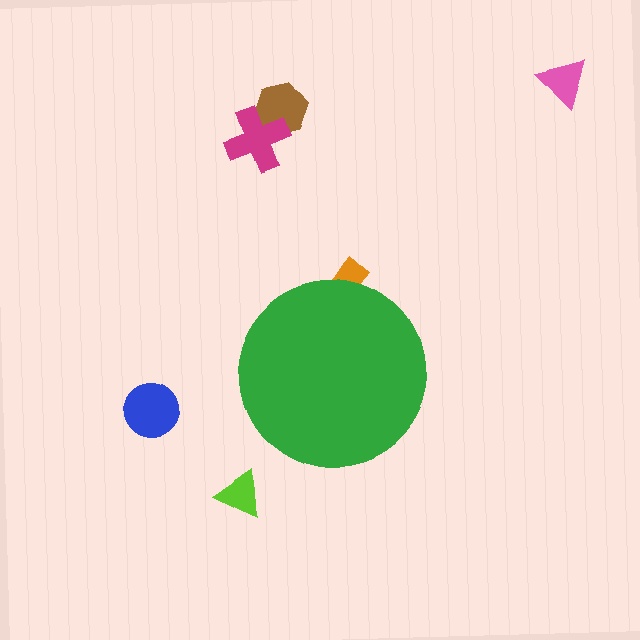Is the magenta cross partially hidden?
No, the magenta cross is fully visible.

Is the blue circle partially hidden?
No, the blue circle is fully visible.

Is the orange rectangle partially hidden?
Yes, the orange rectangle is partially hidden behind the green circle.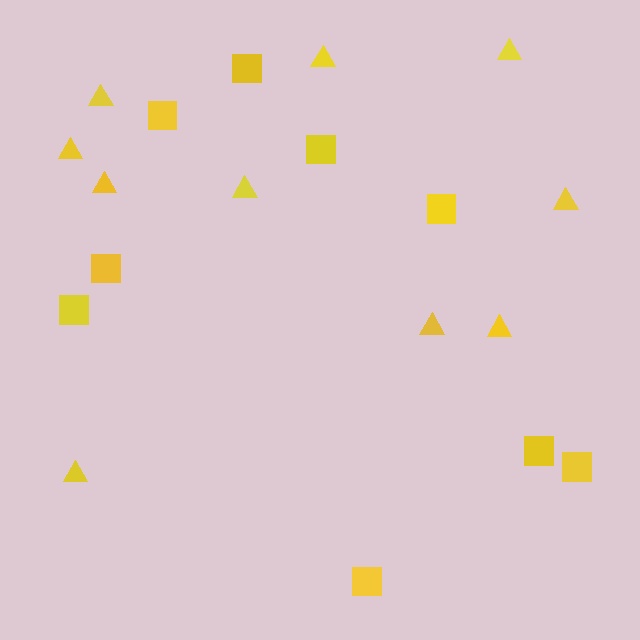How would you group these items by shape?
There are 2 groups: one group of triangles (10) and one group of squares (9).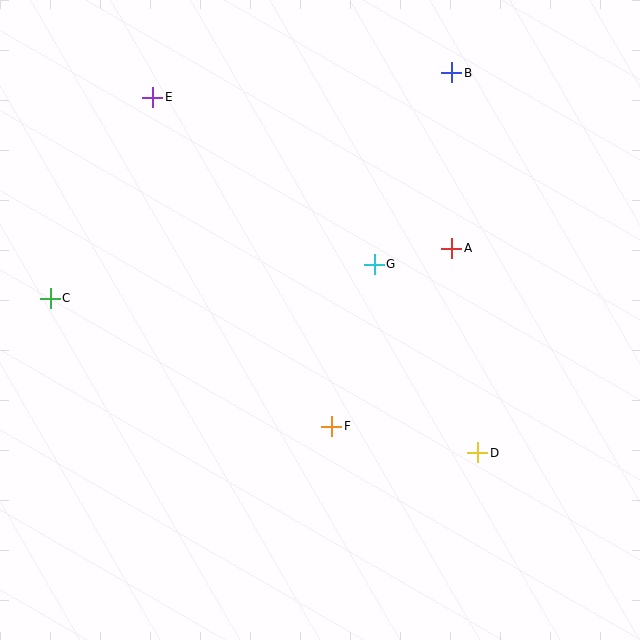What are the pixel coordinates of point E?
Point E is at (153, 97).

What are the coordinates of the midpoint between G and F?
The midpoint between G and F is at (353, 345).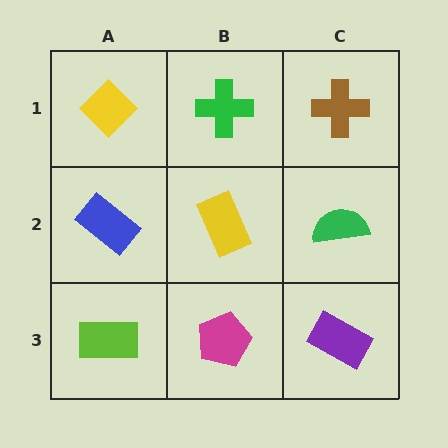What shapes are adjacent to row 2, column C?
A brown cross (row 1, column C), a purple rectangle (row 3, column C), a yellow rectangle (row 2, column B).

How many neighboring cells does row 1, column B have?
3.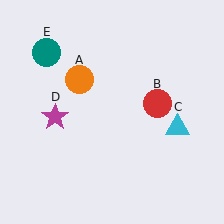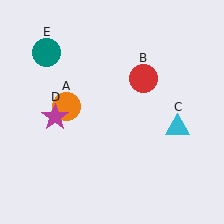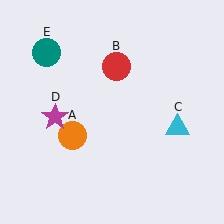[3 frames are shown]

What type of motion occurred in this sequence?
The orange circle (object A), red circle (object B) rotated counterclockwise around the center of the scene.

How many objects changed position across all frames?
2 objects changed position: orange circle (object A), red circle (object B).